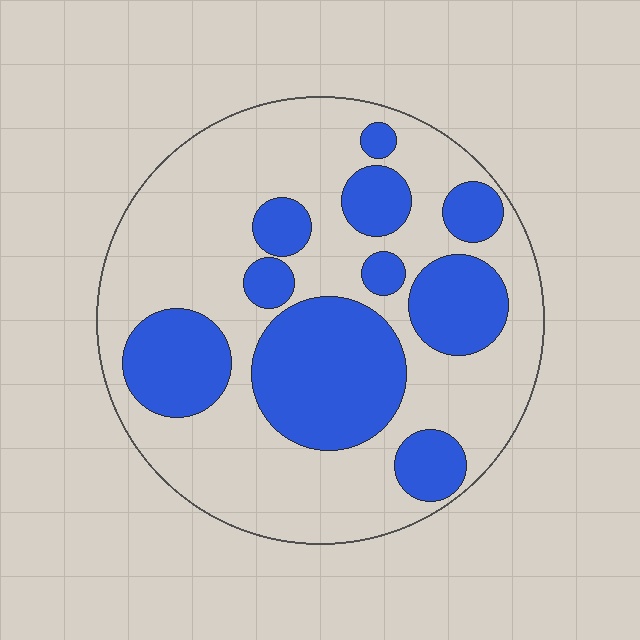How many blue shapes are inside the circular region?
10.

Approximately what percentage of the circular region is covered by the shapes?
Approximately 35%.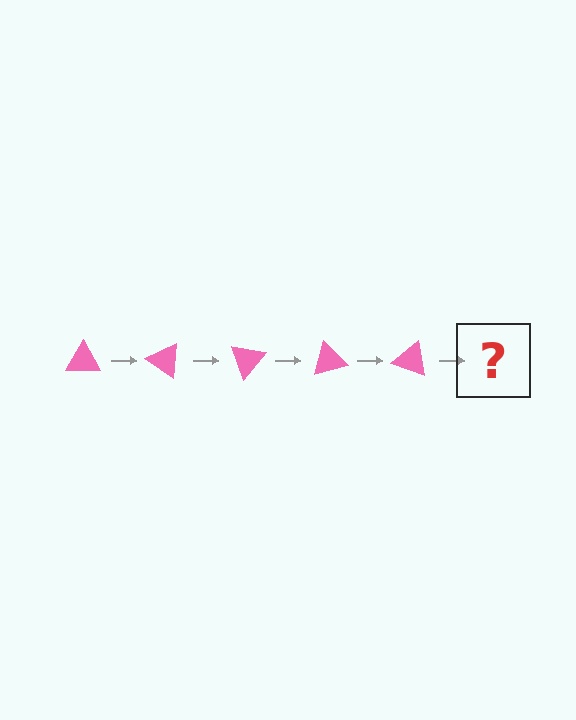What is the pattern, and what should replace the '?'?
The pattern is that the triangle rotates 35 degrees each step. The '?' should be a pink triangle rotated 175 degrees.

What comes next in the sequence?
The next element should be a pink triangle rotated 175 degrees.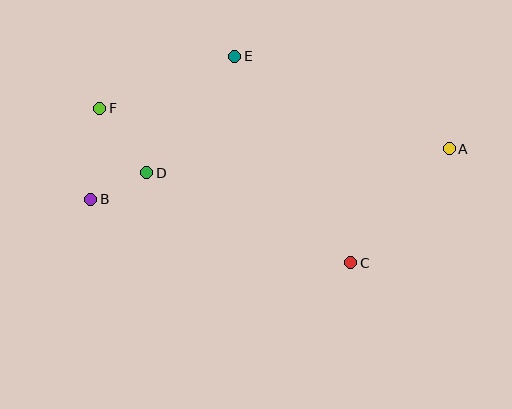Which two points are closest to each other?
Points B and D are closest to each other.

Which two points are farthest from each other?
Points A and B are farthest from each other.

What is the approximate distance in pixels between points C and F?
The distance between C and F is approximately 295 pixels.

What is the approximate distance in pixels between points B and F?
The distance between B and F is approximately 91 pixels.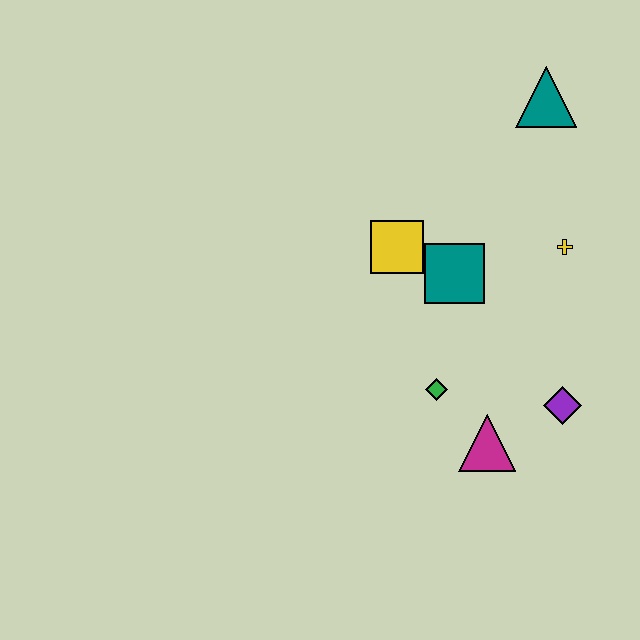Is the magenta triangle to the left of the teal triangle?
Yes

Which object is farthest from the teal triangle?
The magenta triangle is farthest from the teal triangle.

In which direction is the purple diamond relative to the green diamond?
The purple diamond is to the right of the green diamond.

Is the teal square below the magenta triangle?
No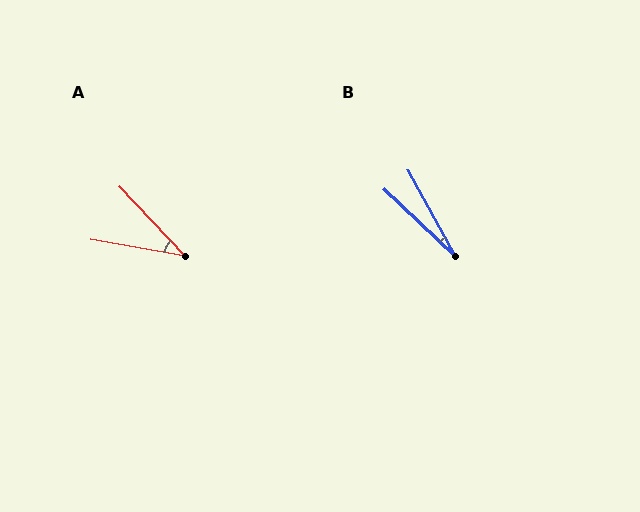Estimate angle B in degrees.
Approximately 18 degrees.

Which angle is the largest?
A, at approximately 36 degrees.